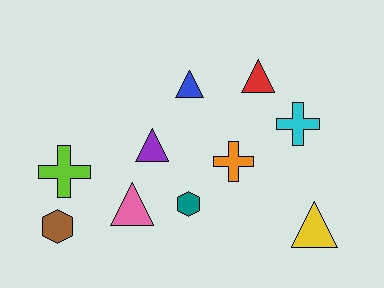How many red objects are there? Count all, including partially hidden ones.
There is 1 red object.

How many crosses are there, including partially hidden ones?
There are 3 crosses.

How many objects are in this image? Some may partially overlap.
There are 10 objects.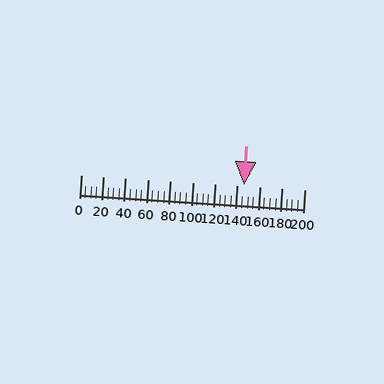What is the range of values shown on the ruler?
The ruler shows values from 0 to 200.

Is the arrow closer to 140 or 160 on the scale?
The arrow is closer to 140.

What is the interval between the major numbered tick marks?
The major tick marks are spaced 20 units apart.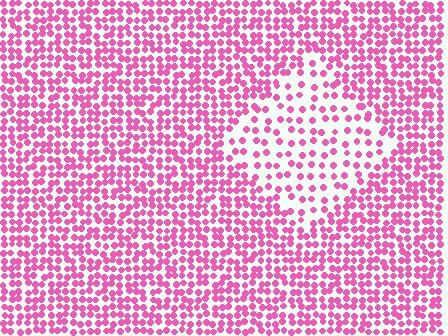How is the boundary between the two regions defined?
The boundary is defined by a change in element density (approximately 2.1x ratio). All elements are the same color, size, and shape.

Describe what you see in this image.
The image contains small pink elements arranged at two different densities. A diamond-shaped region is visible where the elements are less densely packed than the surrounding area.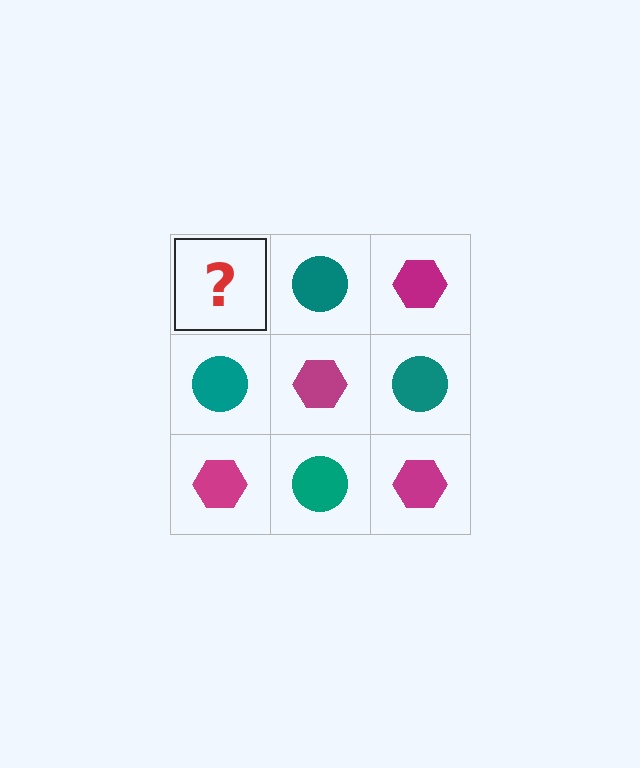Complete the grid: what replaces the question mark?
The question mark should be replaced with a magenta hexagon.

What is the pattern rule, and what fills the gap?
The rule is that it alternates magenta hexagon and teal circle in a checkerboard pattern. The gap should be filled with a magenta hexagon.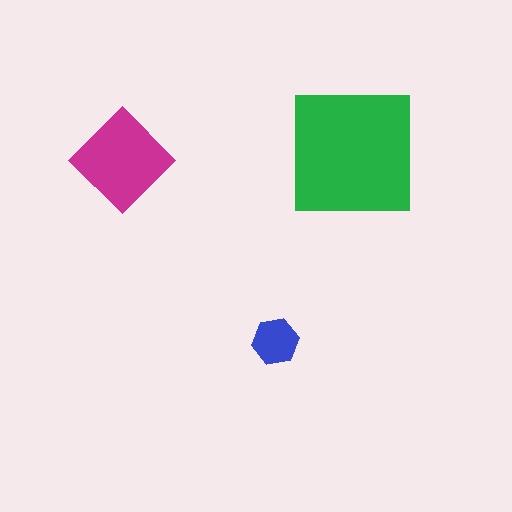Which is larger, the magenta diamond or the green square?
The green square.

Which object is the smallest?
The blue hexagon.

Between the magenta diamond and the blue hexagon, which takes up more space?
The magenta diamond.